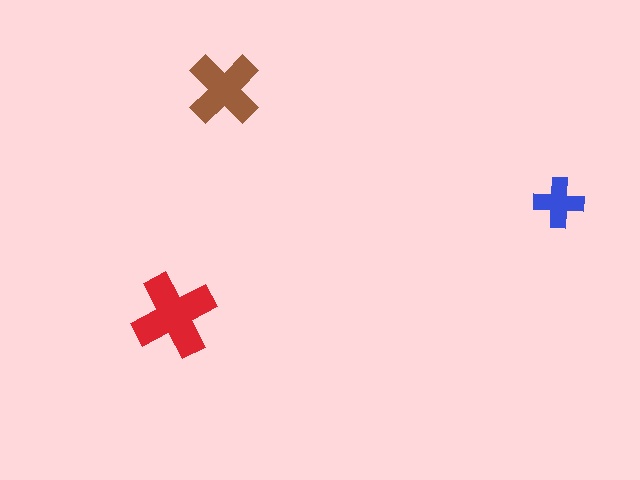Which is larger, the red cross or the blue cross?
The red one.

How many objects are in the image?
There are 3 objects in the image.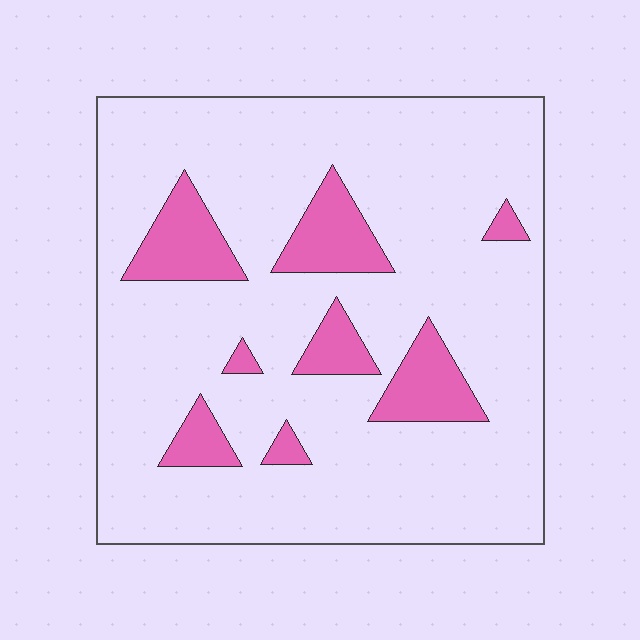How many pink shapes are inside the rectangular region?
8.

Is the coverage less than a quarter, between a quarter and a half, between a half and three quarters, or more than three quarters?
Less than a quarter.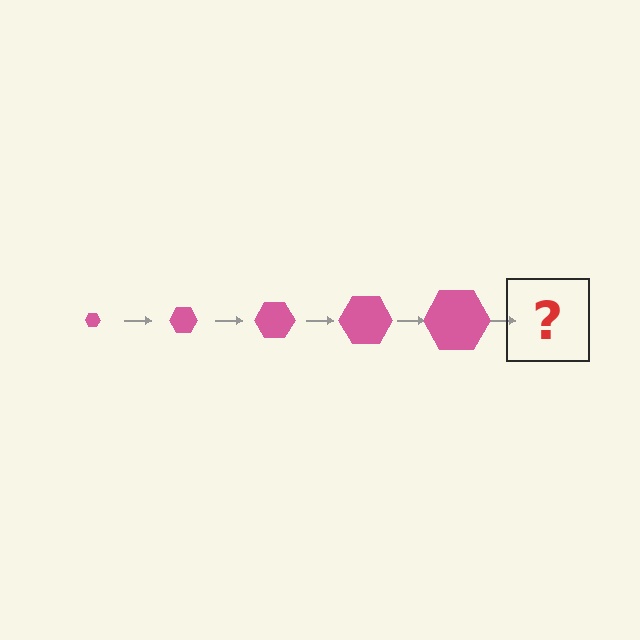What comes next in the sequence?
The next element should be a pink hexagon, larger than the previous one.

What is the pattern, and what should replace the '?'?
The pattern is that the hexagon gets progressively larger each step. The '?' should be a pink hexagon, larger than the previous one.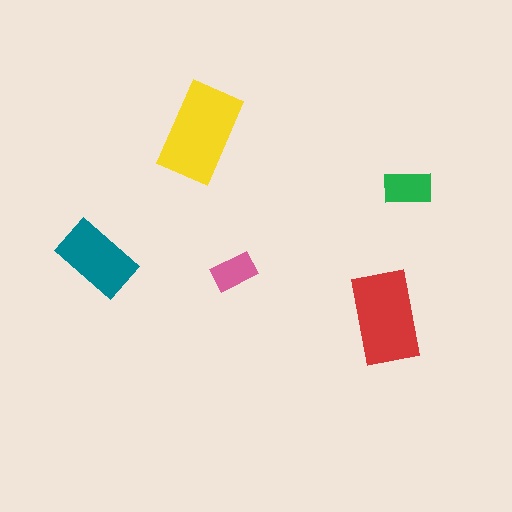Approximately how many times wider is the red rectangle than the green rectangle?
About 2 times wider.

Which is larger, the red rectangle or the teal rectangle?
The red one.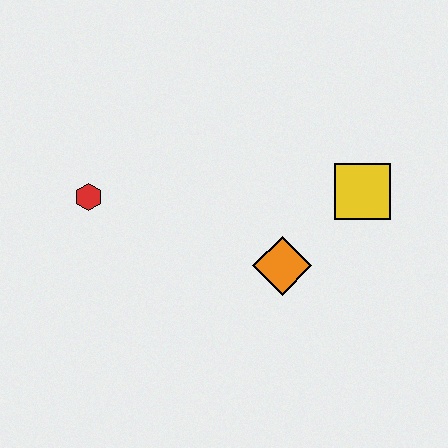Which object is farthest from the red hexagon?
The yellow square is farthest from the red hexagon.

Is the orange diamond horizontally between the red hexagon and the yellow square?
Yes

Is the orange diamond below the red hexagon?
Yes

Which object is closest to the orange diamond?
The yellow square is closest to the orange diamond.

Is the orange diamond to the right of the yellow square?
No